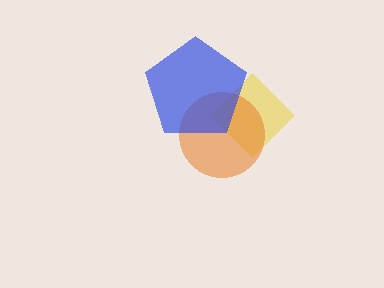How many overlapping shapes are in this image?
There are 3 overlapping shapes in the image.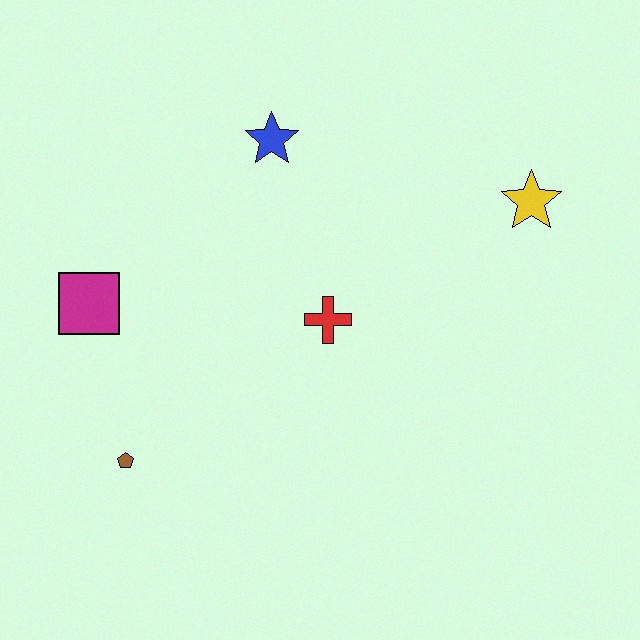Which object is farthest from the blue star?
The brown pentagon is farthest from the blue star.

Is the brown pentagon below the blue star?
Yes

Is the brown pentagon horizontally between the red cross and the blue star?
No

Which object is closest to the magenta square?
The brown pentagon is closest to the magenta square.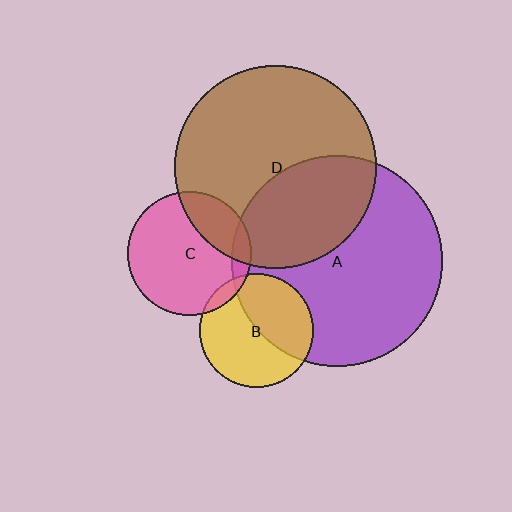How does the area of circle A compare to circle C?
Approximately 2.9 times.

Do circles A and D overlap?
Yes.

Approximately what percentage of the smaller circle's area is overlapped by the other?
Approximately 35%.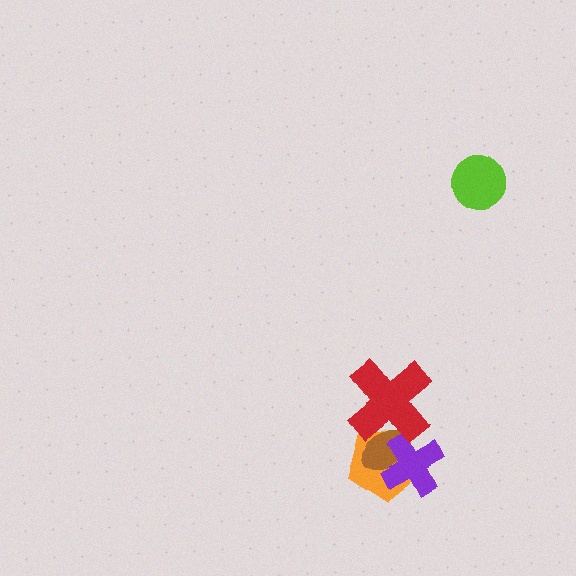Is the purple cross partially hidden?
Yes, it is partially covered by another shape.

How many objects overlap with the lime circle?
0 objects overlap with the lime circle.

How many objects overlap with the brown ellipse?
3 objects overlap with the brown ellipse.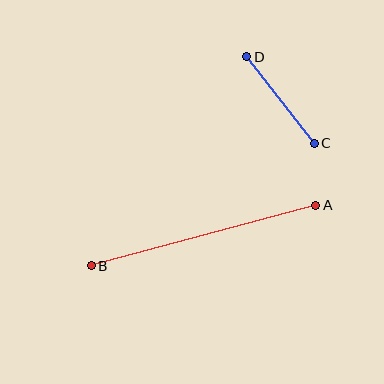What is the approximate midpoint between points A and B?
The midpoint is at approximately (204, 236) pixels.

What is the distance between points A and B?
The distance is approximately 233 pixels.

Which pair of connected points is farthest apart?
Points A and B are farthest apart.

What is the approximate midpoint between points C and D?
The midpoint is at approximately (281, 100) pixels.